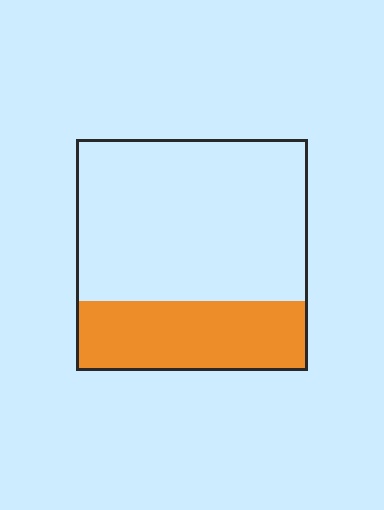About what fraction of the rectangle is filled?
About one third (1/3).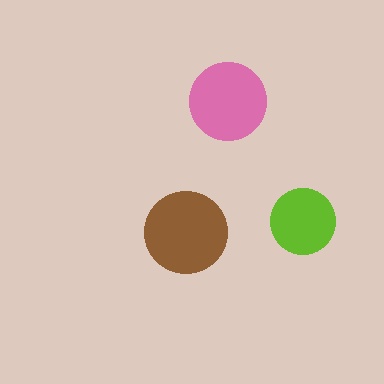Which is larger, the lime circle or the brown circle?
The brown one.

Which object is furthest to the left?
The brown circle is leftmost.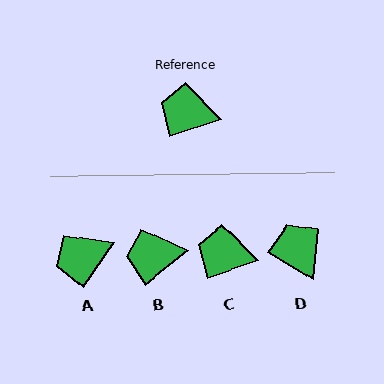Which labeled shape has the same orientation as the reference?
C.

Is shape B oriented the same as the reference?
No, it is off by about 21 degrees.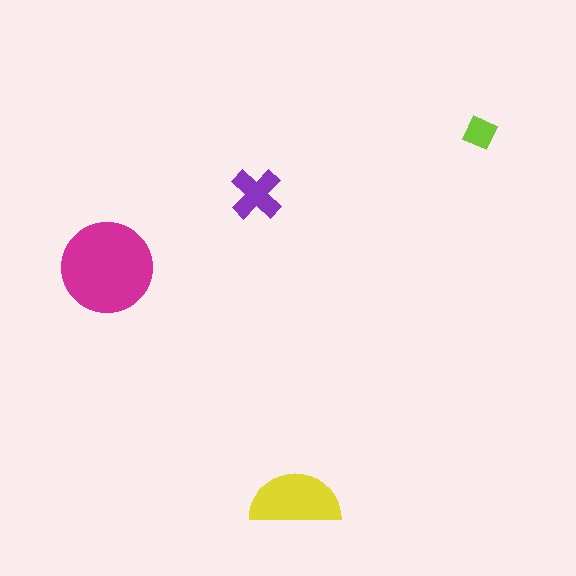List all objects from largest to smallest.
The magenta circle, the yellow semicircle, the purple cross, the lime square.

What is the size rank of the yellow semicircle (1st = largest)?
2nd.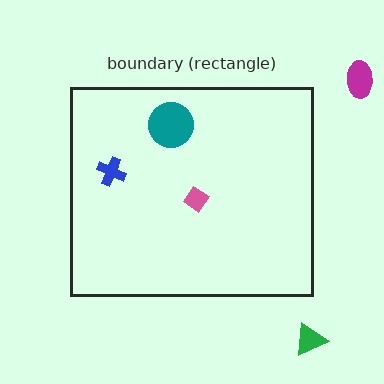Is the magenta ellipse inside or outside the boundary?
Outside.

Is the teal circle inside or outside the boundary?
Inside.